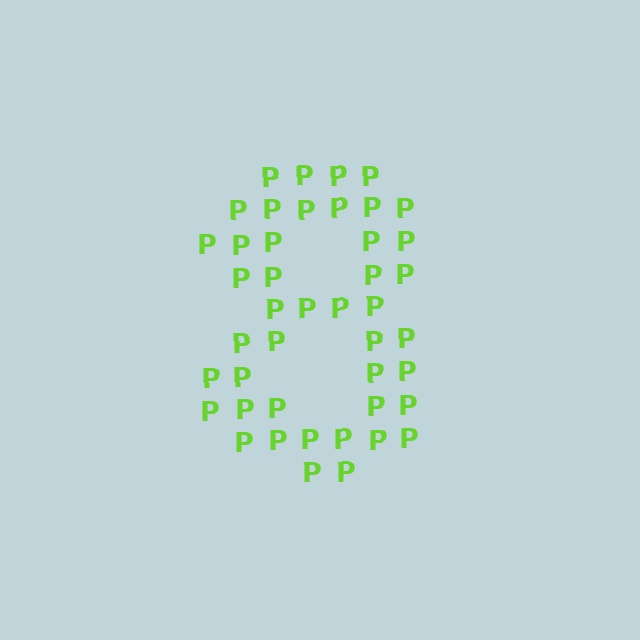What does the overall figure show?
The overall figure shows the digit 8.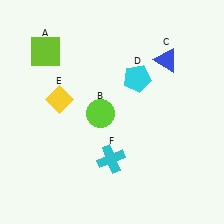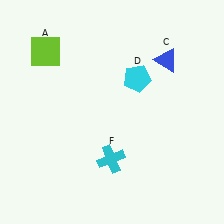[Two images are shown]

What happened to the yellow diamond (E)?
The yellow diamond (E) was removed in Image 2. It was in the top-left area of Image 1.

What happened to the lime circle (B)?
The lime circle (B) was removed in Image 2. It was in the bottom-left area of Image 1.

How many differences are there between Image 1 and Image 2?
There are 2 differences between the two images.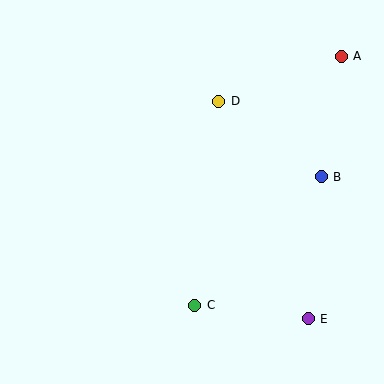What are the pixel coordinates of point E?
Point E is at (308, 319).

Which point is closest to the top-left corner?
Point D is closest to the top-left corner.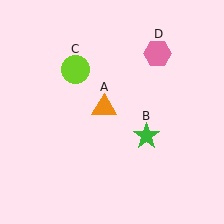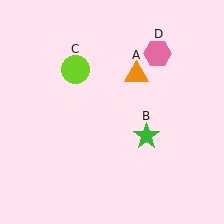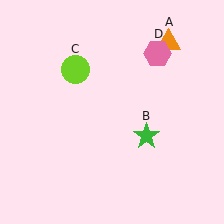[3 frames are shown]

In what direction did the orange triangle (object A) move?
The orange triangle (object A) moved up and to the right.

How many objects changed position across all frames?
1 object changed position: orange triangle (object A).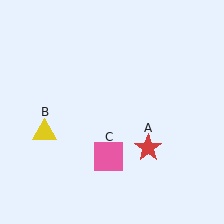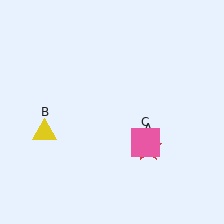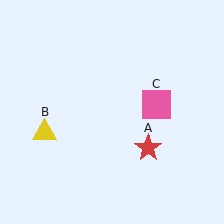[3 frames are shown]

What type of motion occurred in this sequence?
The pink square (object C) rotated counterclockwise around the center of the scene.